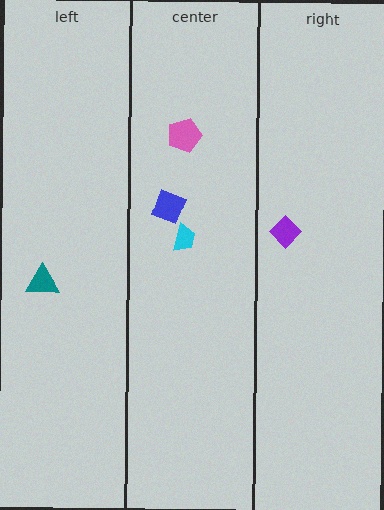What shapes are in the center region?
The cyan trapezoid, the blue square, the pink pentagon.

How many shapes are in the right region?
1.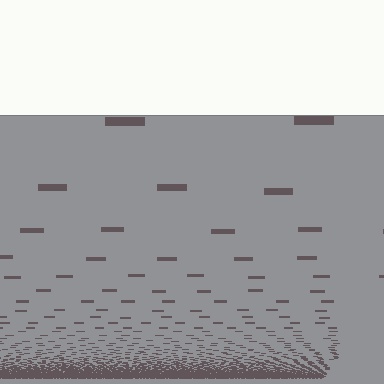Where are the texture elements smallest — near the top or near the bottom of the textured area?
Near the bottom.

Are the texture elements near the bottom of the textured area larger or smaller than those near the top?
Smaller. The gradient is inverted — elements near the bottom are smaller and denser.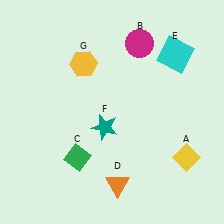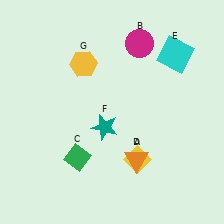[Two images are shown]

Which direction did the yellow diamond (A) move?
The yellow diamond (A) moved left.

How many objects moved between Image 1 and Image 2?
2 objects moved between the two images.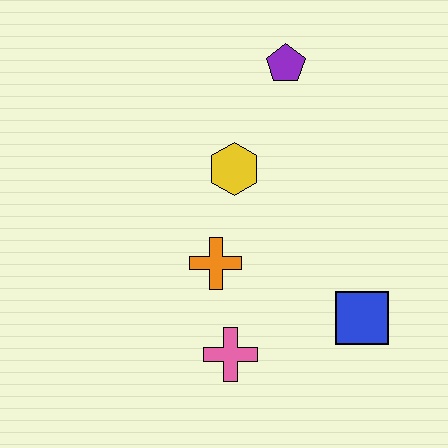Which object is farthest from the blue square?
The purple pentagon is farthest from the blue square.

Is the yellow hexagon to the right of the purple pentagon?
No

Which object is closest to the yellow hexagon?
The orange cross is closest to the yellow hexagon.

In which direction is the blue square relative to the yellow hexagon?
The blue square is below the yellow hexagon.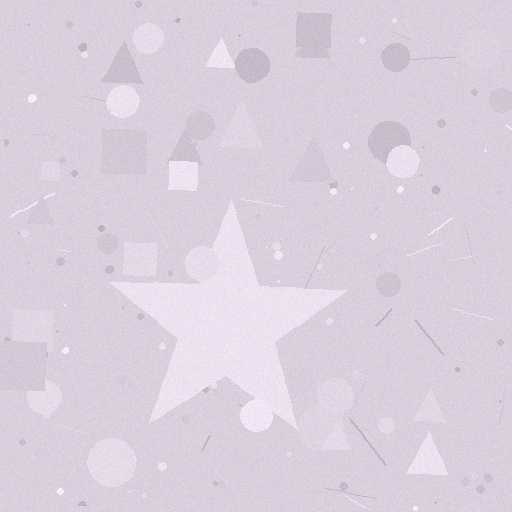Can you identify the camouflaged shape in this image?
The camouflaged shape is a star.